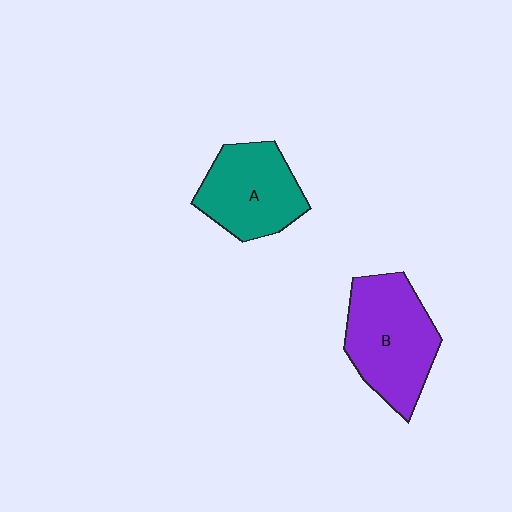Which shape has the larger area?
Shape B (purple).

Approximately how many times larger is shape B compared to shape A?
Approximately 1.2 times.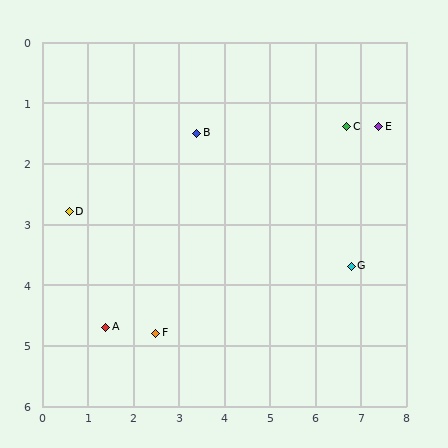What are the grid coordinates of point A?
Point A is at approximately (1.4, 4.7).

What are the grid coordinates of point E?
Point E is at approximately (7.4, 1.4).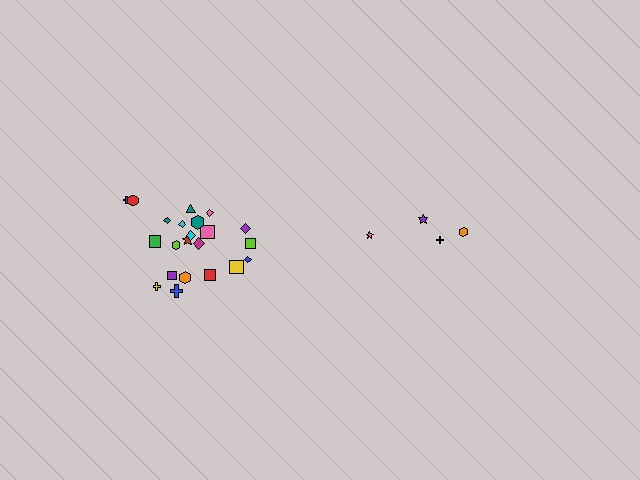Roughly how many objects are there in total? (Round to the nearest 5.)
Roughly 25 objects in total.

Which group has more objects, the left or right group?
The left group.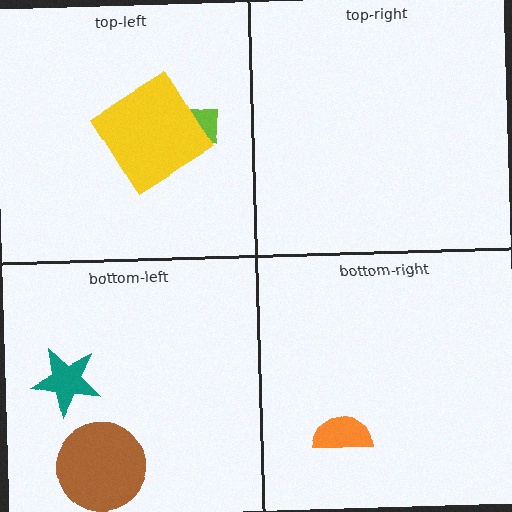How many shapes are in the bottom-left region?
2.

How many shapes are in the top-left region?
2.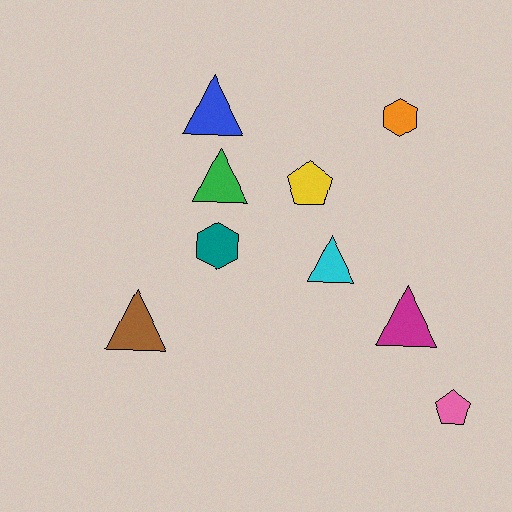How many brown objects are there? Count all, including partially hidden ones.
There is 1 brown object.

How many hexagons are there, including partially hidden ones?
There are 2 hexagons.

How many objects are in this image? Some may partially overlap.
There are 9 objects.